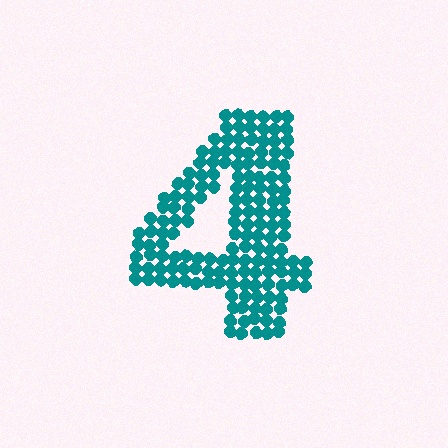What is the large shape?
The large shape is the digit 4.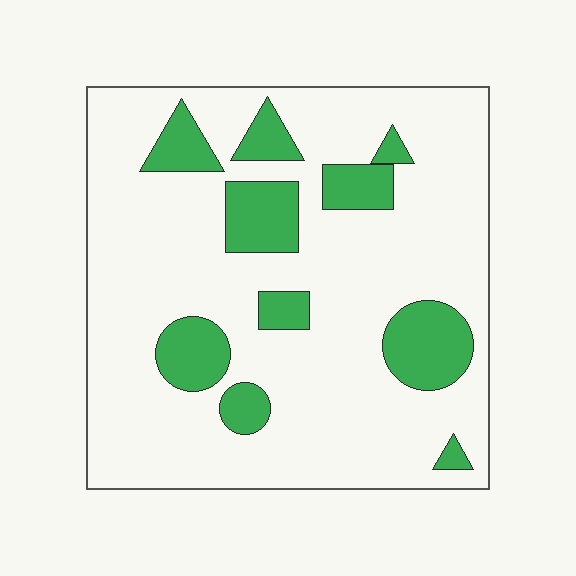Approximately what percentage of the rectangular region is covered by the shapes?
Approximately 20%.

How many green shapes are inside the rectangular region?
10.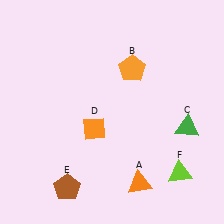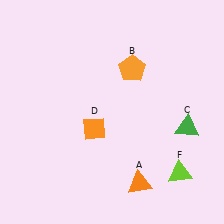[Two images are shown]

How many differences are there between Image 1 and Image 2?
There is 1 difference between the two images.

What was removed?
The brown pentagon (E) was removed in Image 2.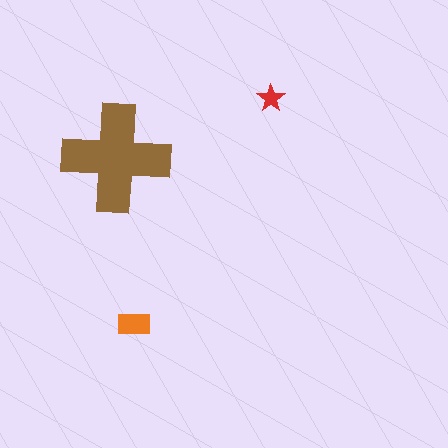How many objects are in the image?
There are 3 objects in the image.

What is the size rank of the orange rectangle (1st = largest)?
2nd.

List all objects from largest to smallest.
The brown cross, the orange rectangle, the red star.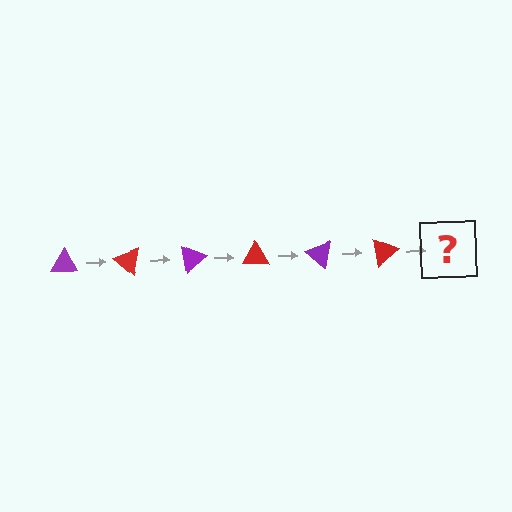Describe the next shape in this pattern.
It should be a purple triangle, rotated 240 degrees from the start.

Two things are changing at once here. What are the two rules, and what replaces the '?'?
The two rules are that it rotates 40 degrees each step and the color cycles through purple and red. The '?' should be a purple triangle, rotated 240 degrees from the start.